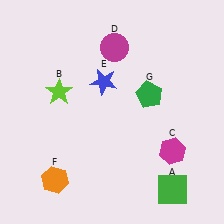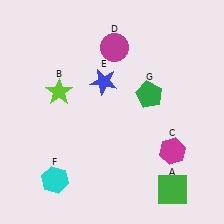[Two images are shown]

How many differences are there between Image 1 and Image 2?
There is 1 difference between the two images.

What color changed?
The hexagon (F) changed from orange in Image 1 to cyan in Image 2.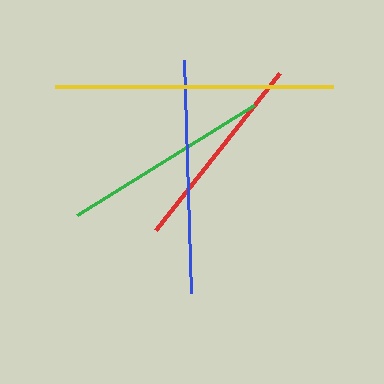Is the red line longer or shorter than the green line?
The green line is longer than the red line.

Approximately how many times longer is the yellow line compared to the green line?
The yellow line is approximately 1.3 times the length of the green line.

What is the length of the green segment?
The green segment is approximately 209 pixels long.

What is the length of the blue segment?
The blue segment is approximately 233 pixels long.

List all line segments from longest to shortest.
From longest to shortest: yellow, blue, green, red.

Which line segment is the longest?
The yellow line is the longest at approximately 278 pixels.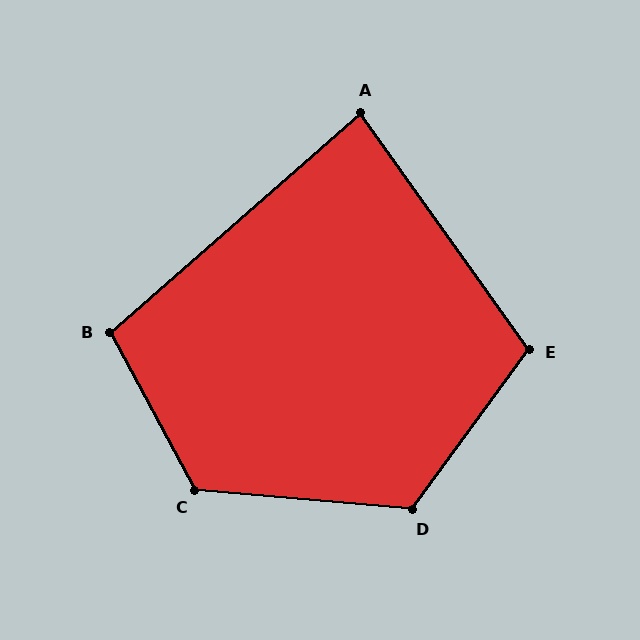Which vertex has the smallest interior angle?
A, at approximately 84 degrees.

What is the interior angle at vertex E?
Approximately 109 degrees (obtuse).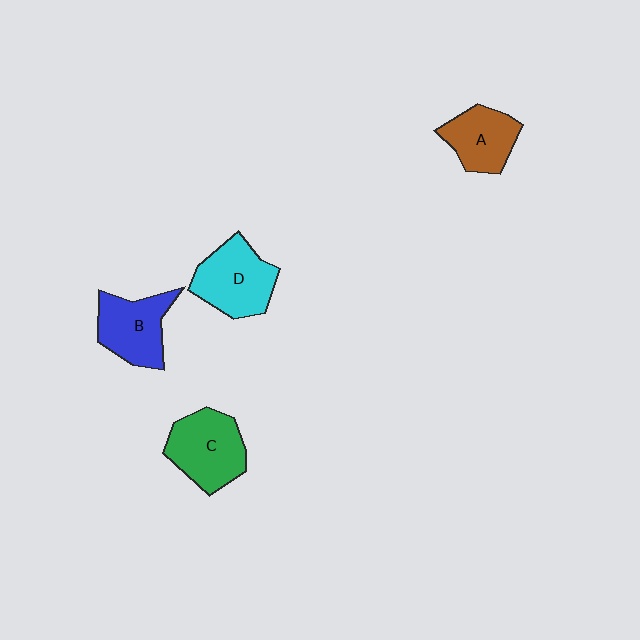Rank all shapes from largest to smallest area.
From largest to smallest: C (green), D (cyan), B (blue), A (brown).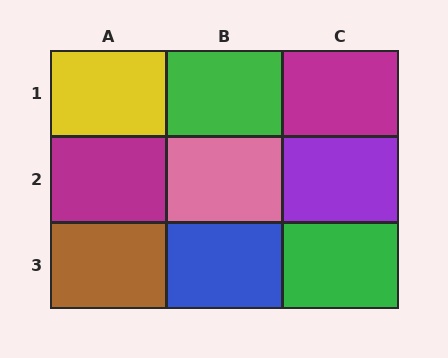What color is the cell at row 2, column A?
Magenta.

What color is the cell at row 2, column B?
Pink.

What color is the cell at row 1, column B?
Green.